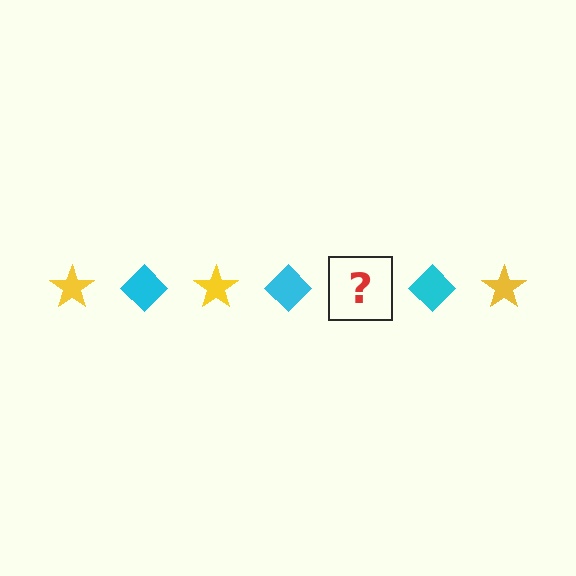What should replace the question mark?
The question mark should be replaced with a yellow star.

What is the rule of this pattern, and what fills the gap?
The rule is that the pattern alternates between yellow star and cyan diamond. The gap should be filled with a yellow star.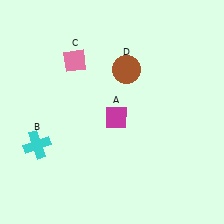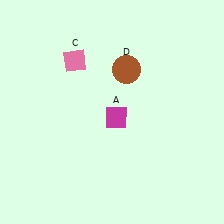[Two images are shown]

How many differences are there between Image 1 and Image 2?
There is 1 difference between the two images.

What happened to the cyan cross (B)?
The cyan cross (B) was removed in Image 2. It was in the bottom-left area of Image 1.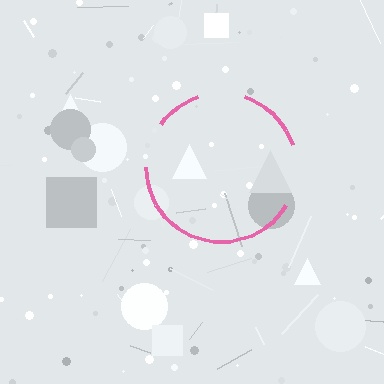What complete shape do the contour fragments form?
The contour fragments form a circle.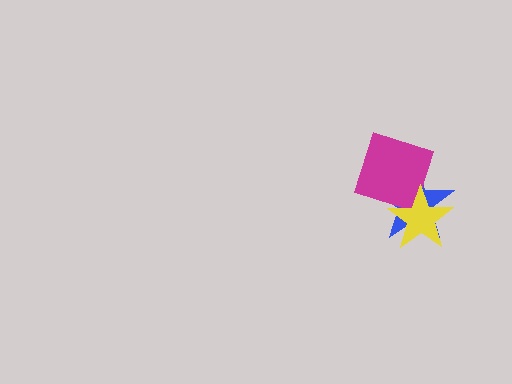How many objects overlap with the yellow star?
2 objects overlap with the yellow star.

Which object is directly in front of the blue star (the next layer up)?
The magenta diamond is directly in front of the blue star.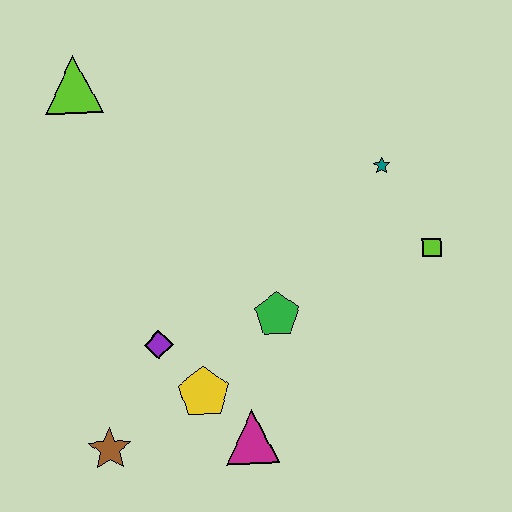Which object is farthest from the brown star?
The teal star is farthest from the brown star.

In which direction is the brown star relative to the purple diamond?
The brown star is below the purple diamond.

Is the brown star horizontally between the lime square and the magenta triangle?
No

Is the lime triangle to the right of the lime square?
No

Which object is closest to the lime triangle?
The purple diamond is closest to the lime triangle.